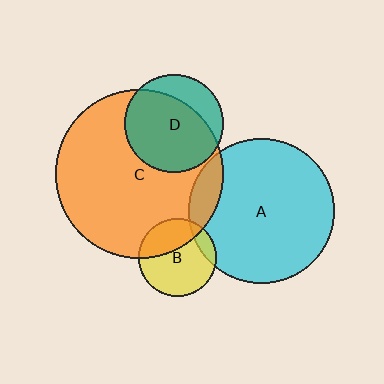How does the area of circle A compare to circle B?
Approximately 3.5 times.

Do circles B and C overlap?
Yes.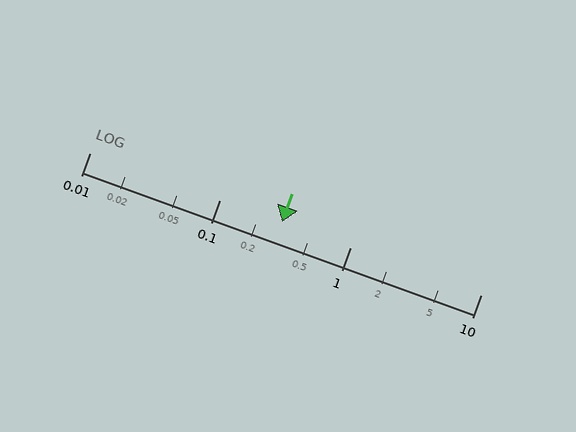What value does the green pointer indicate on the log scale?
The pointer indicates approximately 0.3.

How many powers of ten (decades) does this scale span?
The scale spans 3 decades, from 0.01 to 10.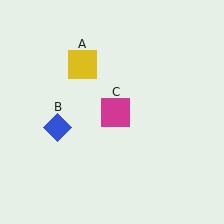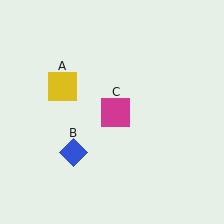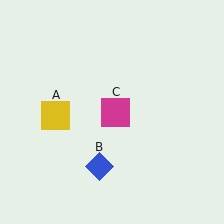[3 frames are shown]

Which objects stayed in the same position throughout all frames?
Magenta square (object C) remained stationary.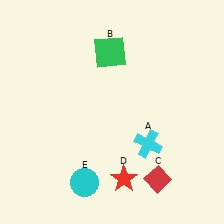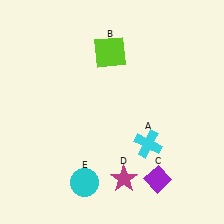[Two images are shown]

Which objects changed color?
B changed from green to lime. C changed from red to purple. D changed from red to magenta.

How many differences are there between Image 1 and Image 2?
There are 3 differences between the two images.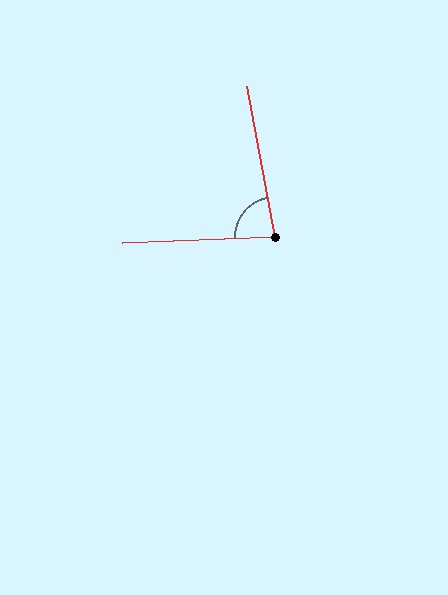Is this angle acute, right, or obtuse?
It is acute.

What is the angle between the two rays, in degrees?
Approximately 82 degrees.